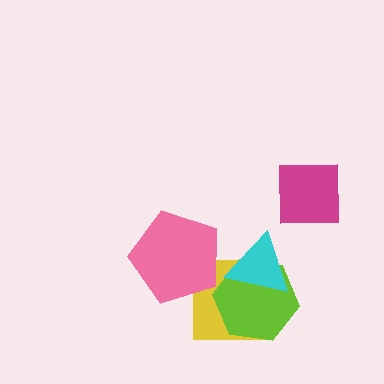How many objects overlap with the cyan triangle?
2 objects overlap with the cyan triangle.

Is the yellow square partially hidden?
Yes, it is partially covered by another shape.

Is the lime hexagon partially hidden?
Yes, it is partially covered by another shape.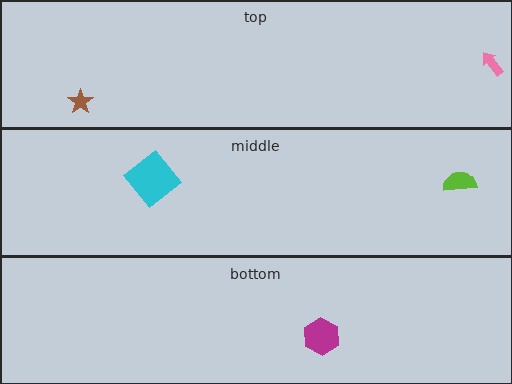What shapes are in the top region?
The pink arrow, the brown star.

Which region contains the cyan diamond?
The middle region.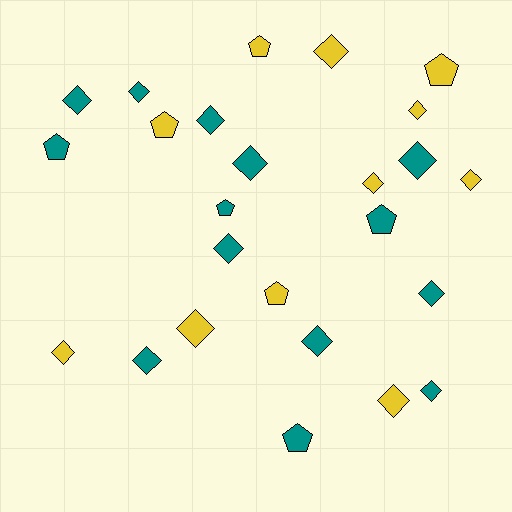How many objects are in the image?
There are 25 objects.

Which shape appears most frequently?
Diamond, with 17 objects.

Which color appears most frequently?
Teal, with 14 objects.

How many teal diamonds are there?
There are 10 teal diamonds.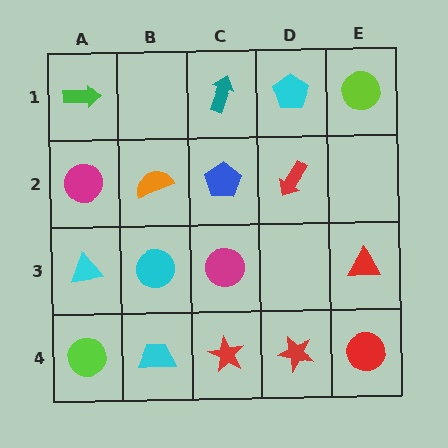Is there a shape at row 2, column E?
No, that cell is empty.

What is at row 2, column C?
A blue pentagon.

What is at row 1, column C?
A teal arrow.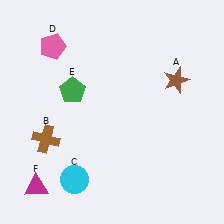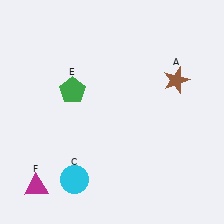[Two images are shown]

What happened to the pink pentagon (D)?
The pink pentagon (D) was removed in Image 2. It was in the top-left area of Image 1.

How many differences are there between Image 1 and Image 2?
There are 2 differences between the two images.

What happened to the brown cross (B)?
The brown cross (B) was removed in Image 2. It was in the bottom-left area of Image 1.